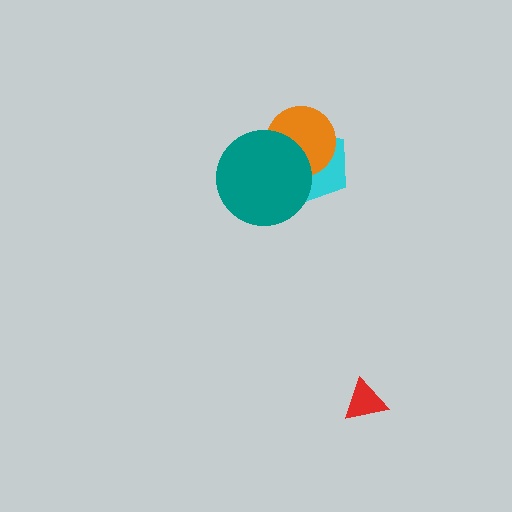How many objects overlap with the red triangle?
0 objects overlap with the red triangle.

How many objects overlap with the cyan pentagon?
2 objects overlap with the cyan pentagon.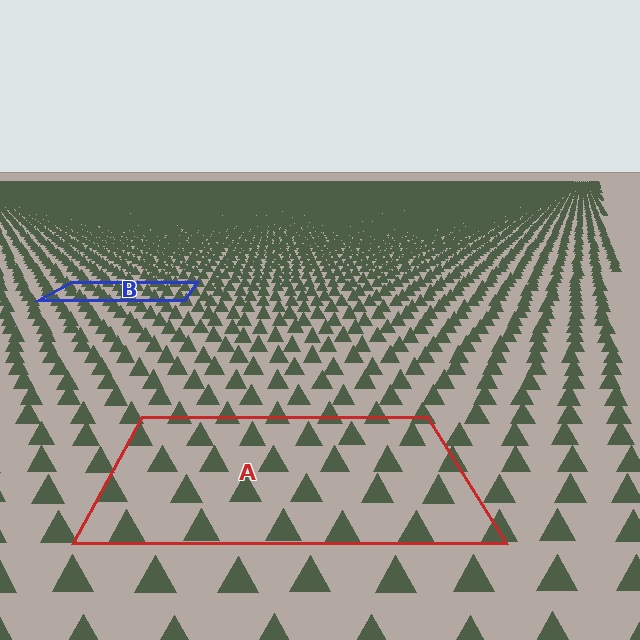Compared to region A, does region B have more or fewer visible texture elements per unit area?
Region B has more texture elements per unit area — they are packed more densely because it is farther away.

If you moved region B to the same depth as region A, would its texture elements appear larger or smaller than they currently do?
They would appear larger. At a closer depth, the same texture elements are projected at a bigger on-screen size.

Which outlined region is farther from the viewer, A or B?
Region B is farther from the viewer — the texture elements inside it appear smaller and more densely packed.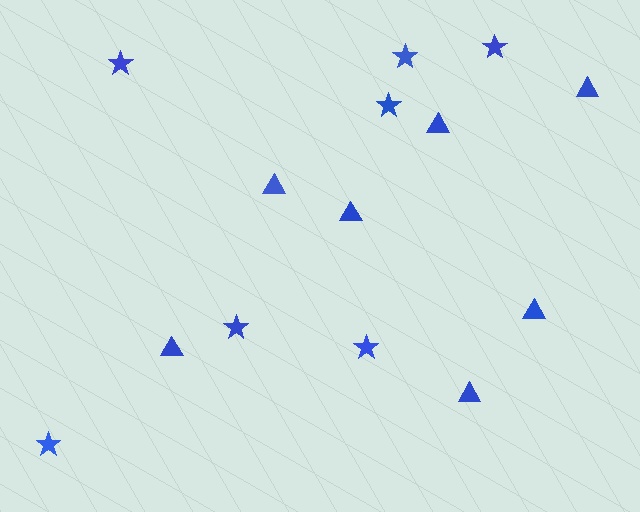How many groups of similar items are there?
There are 2 groups: one group of triangles (7) and one group of stars (7).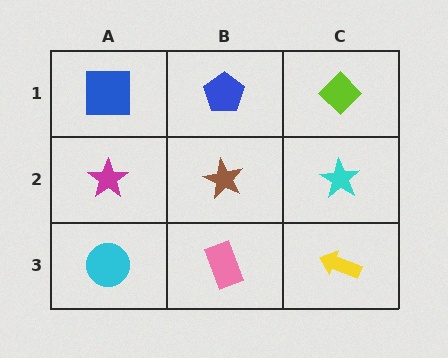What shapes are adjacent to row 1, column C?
A cyan star (row 2, column C), a blue pentagon (row 1, column B).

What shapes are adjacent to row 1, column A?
A magenta star (row 2, column A), a blue pentagon (row 1, column B).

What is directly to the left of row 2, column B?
A magenta star.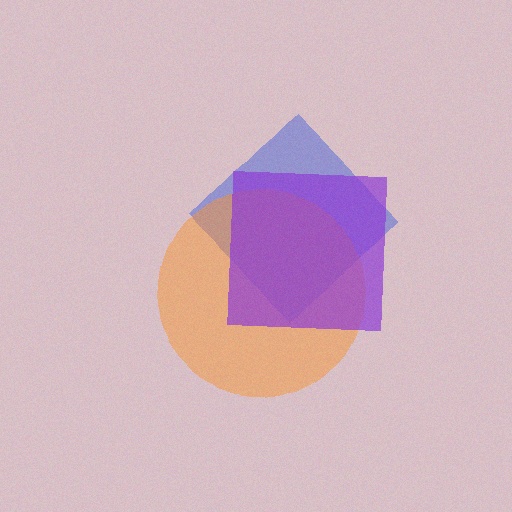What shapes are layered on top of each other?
The layered shapes are: a blue diamond, an orange circle, a purple square.